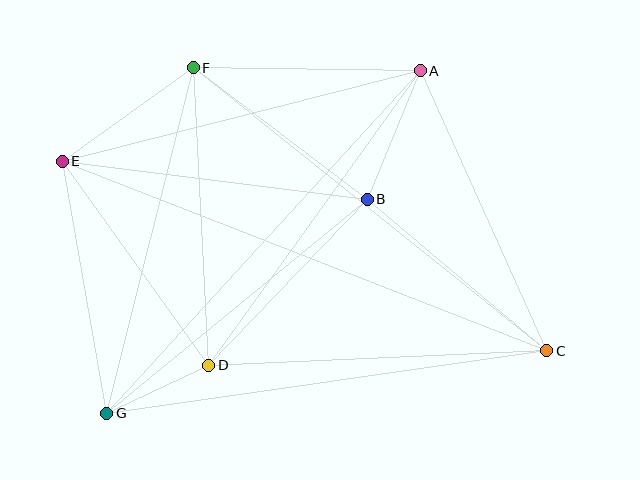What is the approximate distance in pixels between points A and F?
The distance between A and F is approximately 227 pixels.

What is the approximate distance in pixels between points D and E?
The distance between D and E is approximately 252 pixels.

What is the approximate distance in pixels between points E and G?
The distance between E and G is approximately 256 pixels.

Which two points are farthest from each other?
Points C and E are farthest from each other.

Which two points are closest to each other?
Points D and G are closest to each other.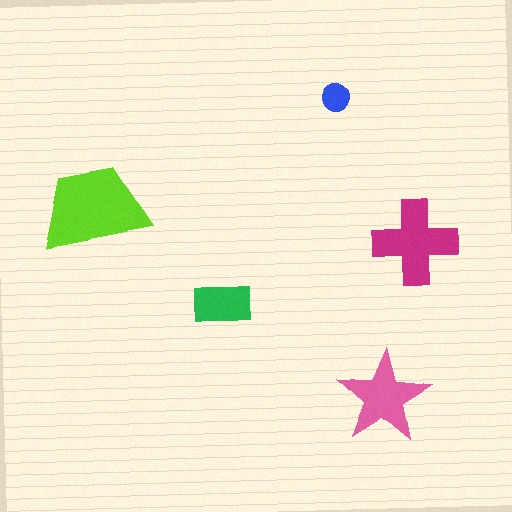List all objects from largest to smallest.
The lime trapezoid, the magenta cross, the pink star, the green rectangle, the blue circle.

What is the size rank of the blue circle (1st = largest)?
5th.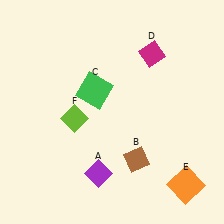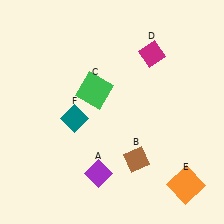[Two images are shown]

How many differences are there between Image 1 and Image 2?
There is 1 difference between the two images.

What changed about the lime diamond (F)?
In Image 1, F is lime. In Image 2, it changed to teal.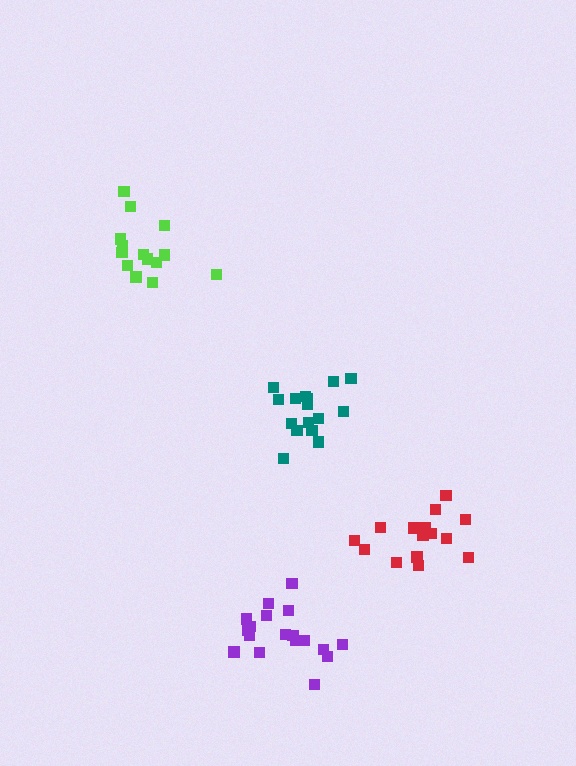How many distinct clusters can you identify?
There are 4 distinct clusters.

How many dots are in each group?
Group 1: 16 dots, Group 2: 18 dots, Group 3: 14 dots, Group 4: 16 dots (64 total).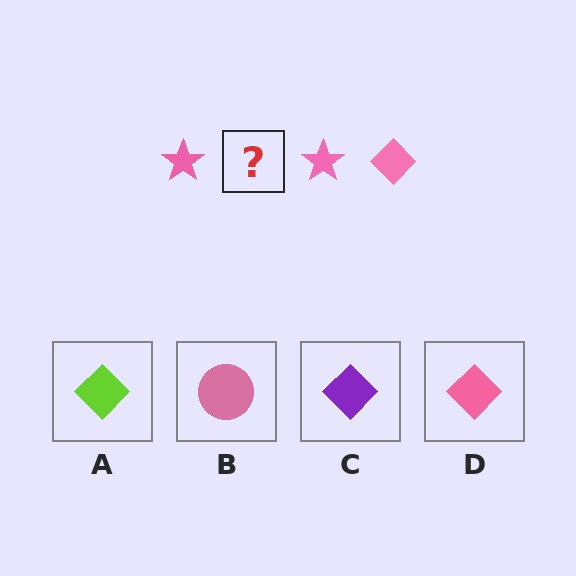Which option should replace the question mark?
Option D.